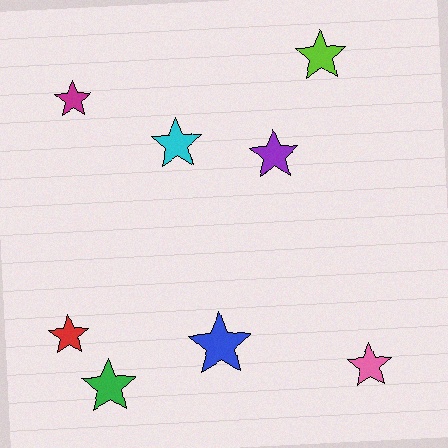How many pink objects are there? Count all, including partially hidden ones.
There is 1 pink object.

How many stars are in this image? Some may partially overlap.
There are 8 stars.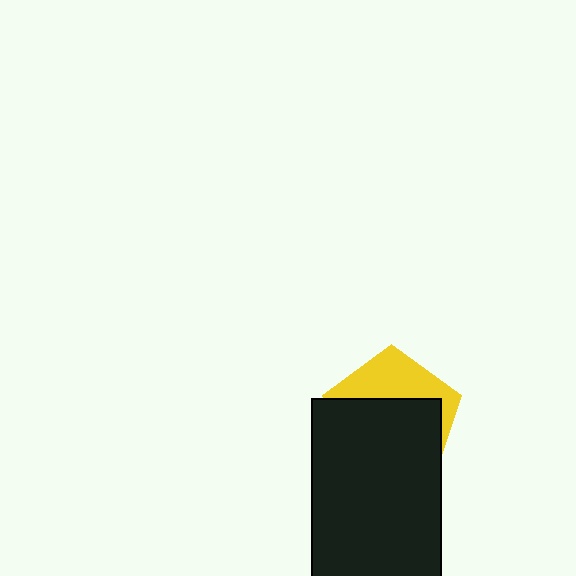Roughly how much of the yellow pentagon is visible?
A small part of it is visible (roughly 35%).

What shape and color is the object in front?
The object in front is a black rectangle.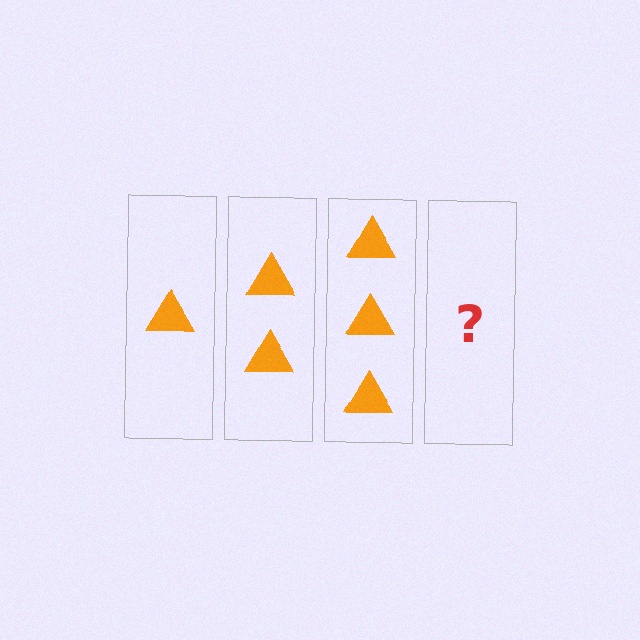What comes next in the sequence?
The next element should be 4 triangles.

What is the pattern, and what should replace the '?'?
The pattern is that each step adds one more triangle. The '?' should be 4 triangles.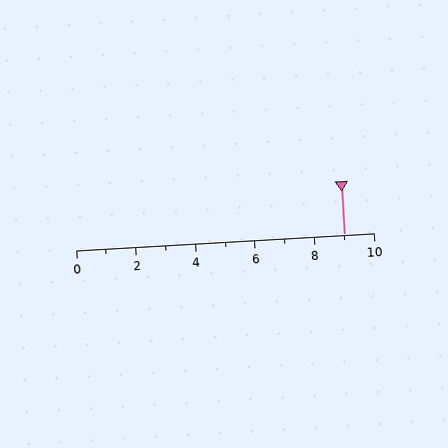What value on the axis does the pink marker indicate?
The marker indicates approximately 9.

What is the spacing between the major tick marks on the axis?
The major ticks are spaced 2 apart.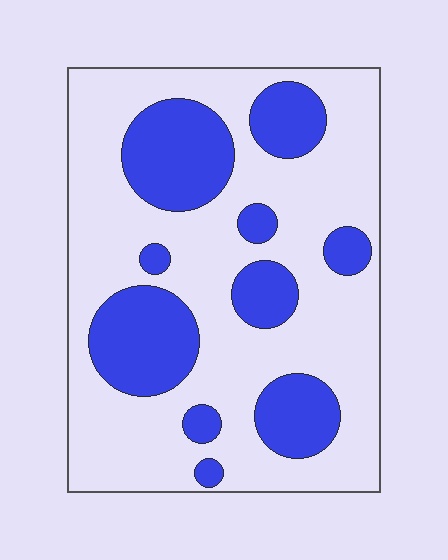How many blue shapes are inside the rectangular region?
10.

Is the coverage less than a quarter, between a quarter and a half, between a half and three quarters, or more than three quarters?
Between a quarter and a half.